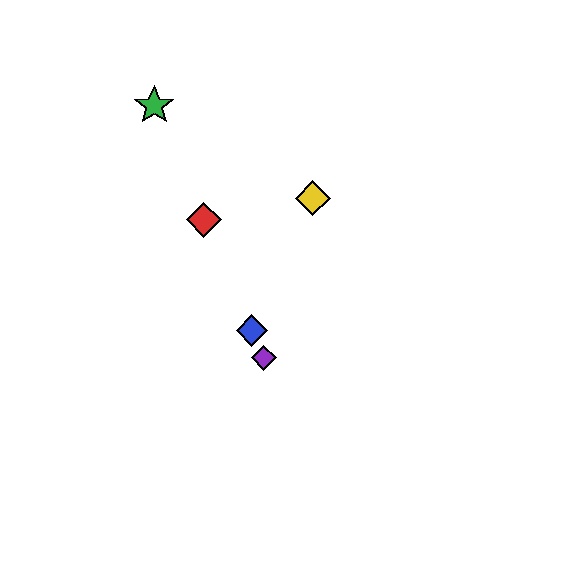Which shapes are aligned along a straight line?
The red diamond, the blue diamond, the green star, the purple diamond are aligned along a straight line.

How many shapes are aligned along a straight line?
4 shapes (the red diamond, the blue diamond, the green star, the purple diamond) are aligned along a straight line.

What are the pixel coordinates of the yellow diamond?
The yellow diamond is at (313, 198).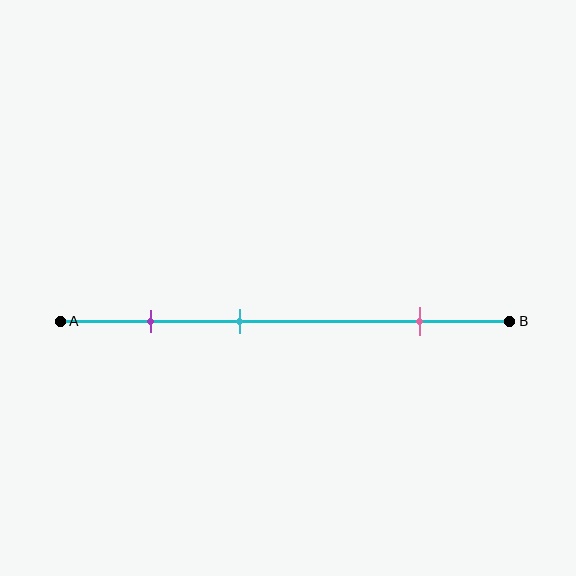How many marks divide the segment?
There are 3 marks dividing the segment.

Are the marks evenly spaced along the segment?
No, the marks are not evenly spaced.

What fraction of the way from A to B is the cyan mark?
The cyan mark is approximately 40% (0.4) of the way from A to B.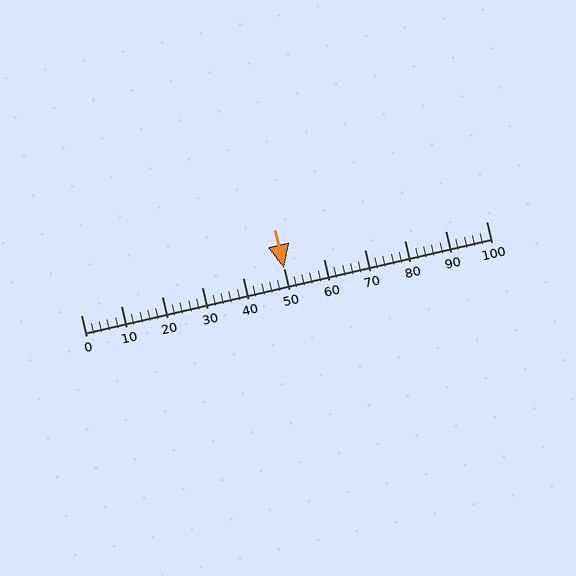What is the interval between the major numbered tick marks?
The major tick marks are spaced 10 units apart.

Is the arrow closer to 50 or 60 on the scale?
The arrow is closer to 50.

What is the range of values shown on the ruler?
The ruler shows values from 0 to 100.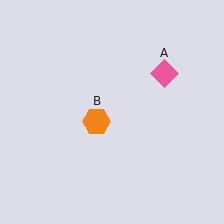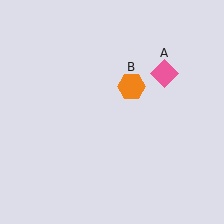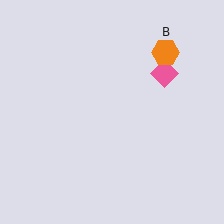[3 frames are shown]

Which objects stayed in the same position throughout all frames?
Pink diamond (object A) remained stationary.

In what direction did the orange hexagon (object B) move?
The orange hexagon (object B) moved up and to the right.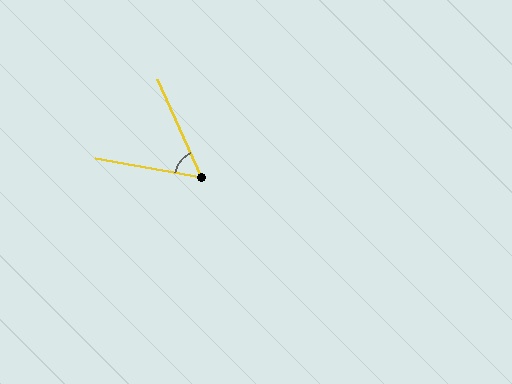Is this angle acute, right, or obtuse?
It is acute.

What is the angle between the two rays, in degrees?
Approximately 56 degrees.